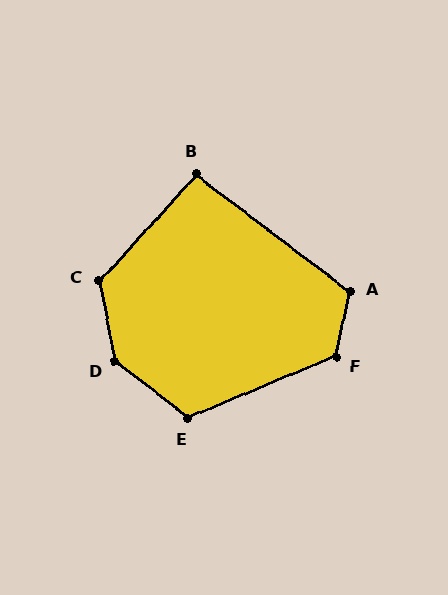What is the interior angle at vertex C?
Approximately 126 degrees (obtuse).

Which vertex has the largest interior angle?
D, at approximately 139 degrees.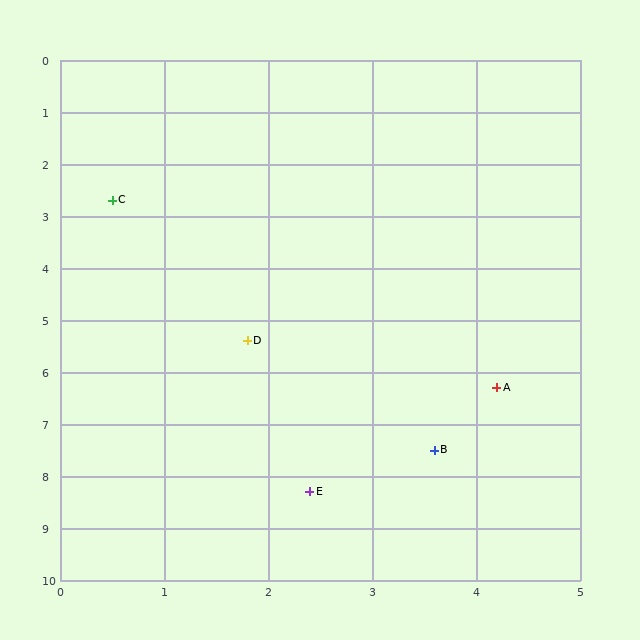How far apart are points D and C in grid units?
Points D and C are about 3.0 grid units apart.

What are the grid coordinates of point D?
Point D is at approximately (1.8, 5.4).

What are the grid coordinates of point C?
Point C is at approximately (0.5, 2.7).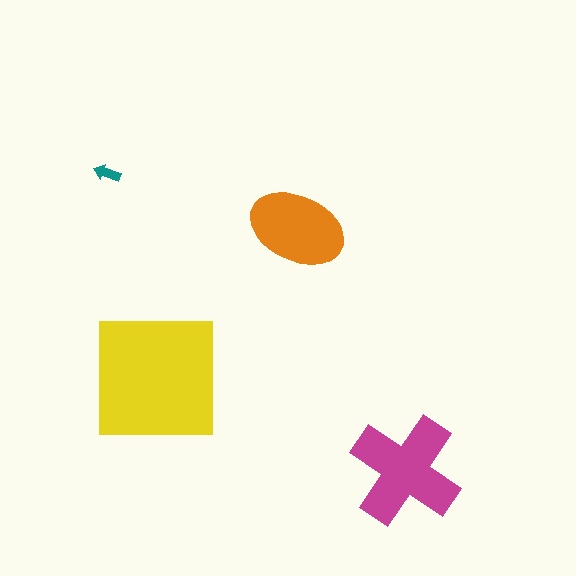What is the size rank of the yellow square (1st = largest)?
1st.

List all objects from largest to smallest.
The yellow square, the magenta cross, the orange ellipse, the teal arrow.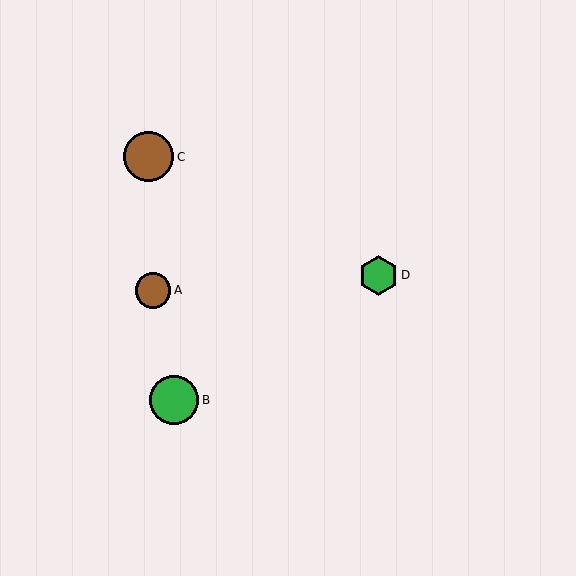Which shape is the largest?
The brown circle (labeled C) is the largest.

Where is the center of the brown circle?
The center of the brown circle is at (153, 290).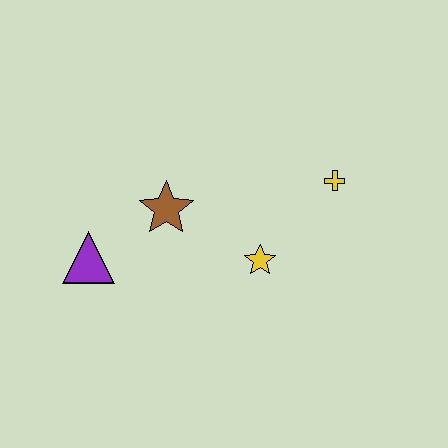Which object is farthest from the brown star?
The yellow cross is farthest from the brown star.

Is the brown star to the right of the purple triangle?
Yes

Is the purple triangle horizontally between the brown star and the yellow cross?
No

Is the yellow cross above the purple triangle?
Yes